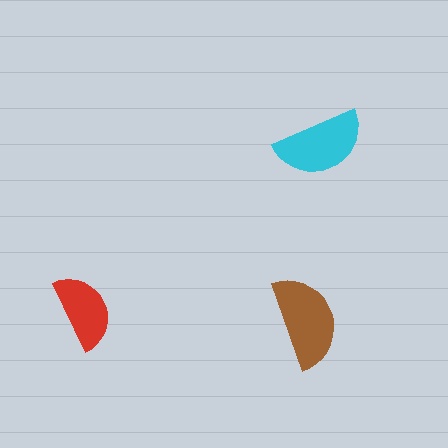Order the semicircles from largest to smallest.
the brown one, the cyan one, the red one.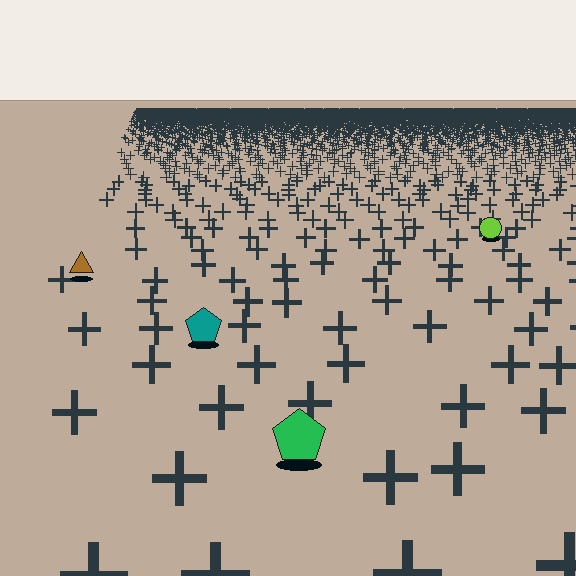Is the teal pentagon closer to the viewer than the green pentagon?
No. The green pentagon is closer — you can tell from the texture gradient: the ground texture is coarser near it.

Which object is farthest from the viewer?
The lime circle is farthest from the viewer. It appears smaller and the ground texture around it is denser.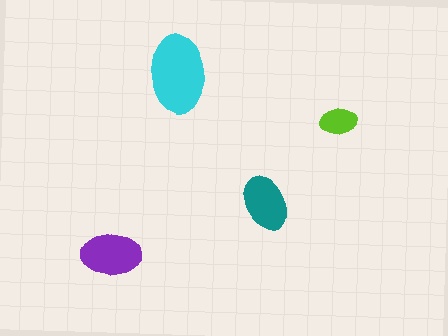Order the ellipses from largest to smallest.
the cyan one, the purple one, the teal one, the lime one.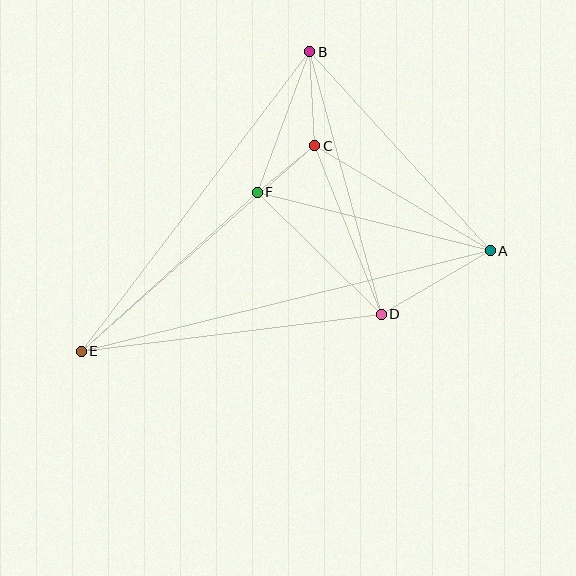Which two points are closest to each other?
Points C and F are closest to each other.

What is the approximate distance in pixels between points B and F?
The distance between B and F is approximately 150 pixels.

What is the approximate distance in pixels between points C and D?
The distance between C and D is approximately 181 pixels.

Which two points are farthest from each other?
Points A and E are farthest from each other.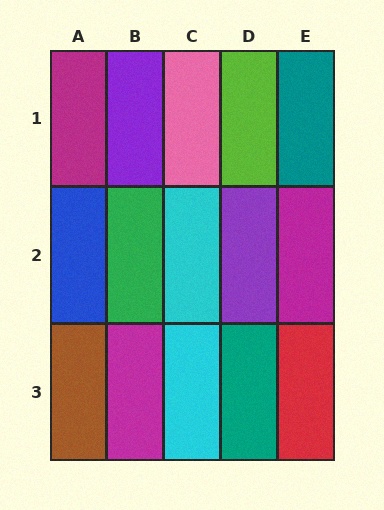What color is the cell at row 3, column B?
Magenta.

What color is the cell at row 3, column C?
Cyan.